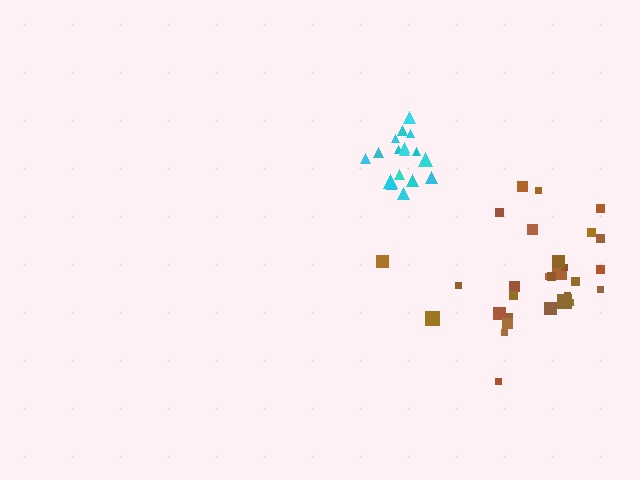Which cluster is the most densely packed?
Cyan.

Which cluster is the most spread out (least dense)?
Brown.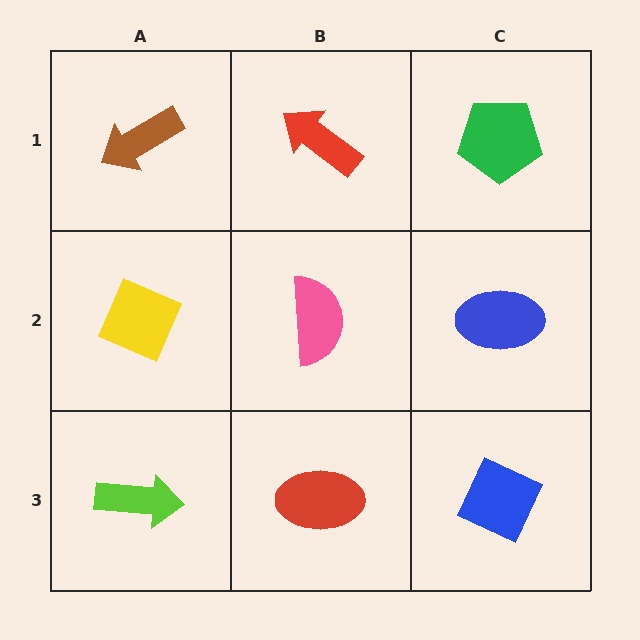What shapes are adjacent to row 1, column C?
A blue ellipse (row 2, column C), a red arrow (row 1, column B).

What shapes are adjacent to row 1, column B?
A pink semicircle (row 2, column B), a brown arrow (row 1, column A), a green pentagon (row 1, column C).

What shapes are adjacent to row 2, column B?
A red arrow (row 1, column B), a red ellipse (row 3, column B), a yellow diamond (row 2, column A), a blue ellipse (row 2, column C).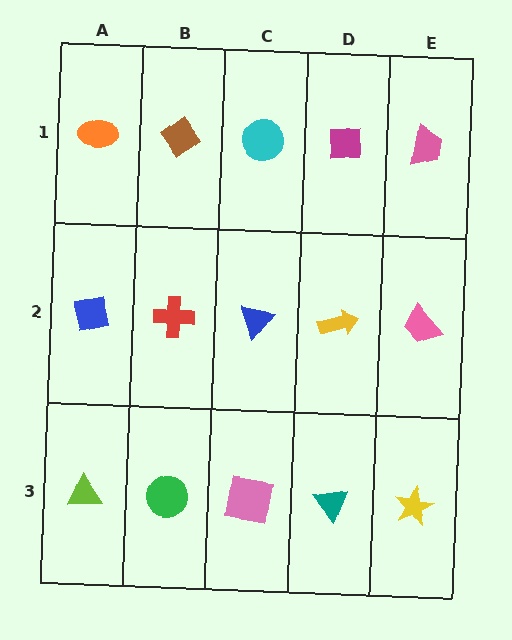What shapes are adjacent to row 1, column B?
A red cross (row 2, column B), an orange ellipse (row 1, column A), a cyan circle (row 1, column C).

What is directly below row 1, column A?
A blue square.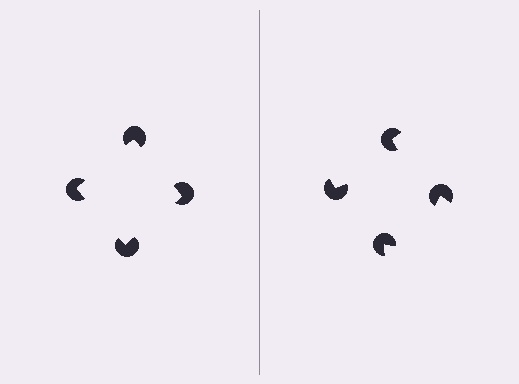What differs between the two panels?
The pac-man discs are positioned identically on both sides; only the wedge orientations differ. On the left they align to a square; on the right they are misaligned.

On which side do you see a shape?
An illusory square appears on the left side. On the right side the wedge cuts are rotated, so no coherent shape forms.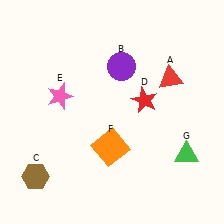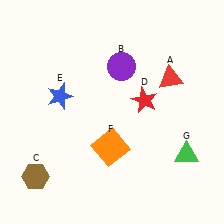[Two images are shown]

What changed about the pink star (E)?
In Image 1, E is pink. In Image 2, it changed to blue.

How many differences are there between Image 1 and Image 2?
There is 1 difference between the two images.